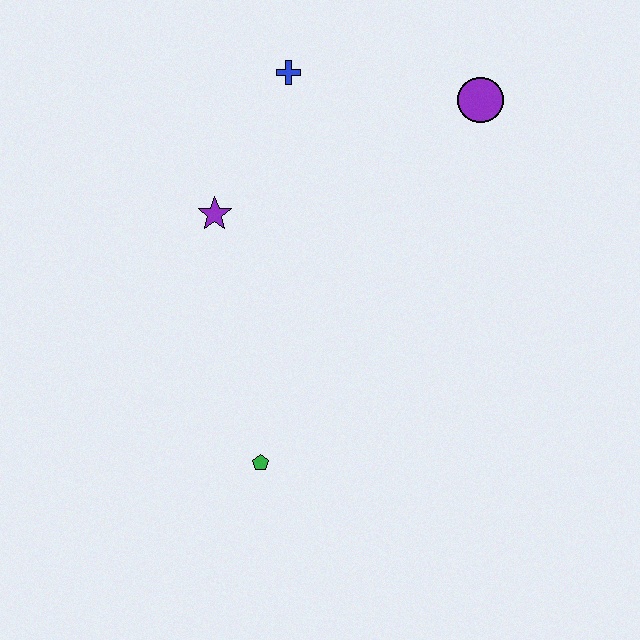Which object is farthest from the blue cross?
The green pentagon is farthest from the blue cross.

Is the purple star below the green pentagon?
No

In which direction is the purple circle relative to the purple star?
The purple circle is to the right of the purple star.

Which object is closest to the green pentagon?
The purple star is closest to the green pentagon.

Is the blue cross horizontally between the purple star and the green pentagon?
No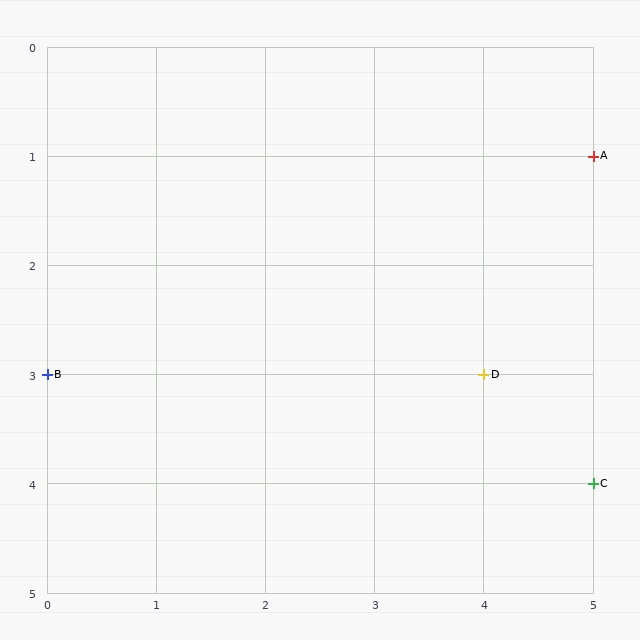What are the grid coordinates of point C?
Point C is at grid coordinates (5, 4).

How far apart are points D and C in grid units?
Points D and C are 1 column and 1 row apart (about 1.4 grid units diagonally).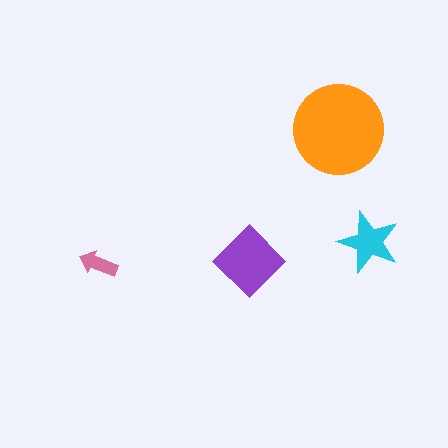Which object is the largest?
The orange circle.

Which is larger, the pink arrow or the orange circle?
The orange circle.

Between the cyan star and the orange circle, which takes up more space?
The orange circle.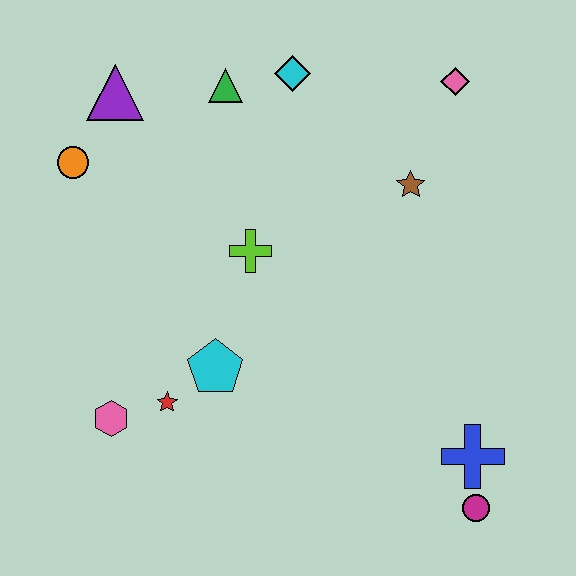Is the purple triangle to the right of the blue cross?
No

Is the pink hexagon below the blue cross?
No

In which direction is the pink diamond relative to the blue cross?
The pink diamond is above the blue cross.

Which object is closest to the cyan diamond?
The green triangle is closest to the cyan diamond.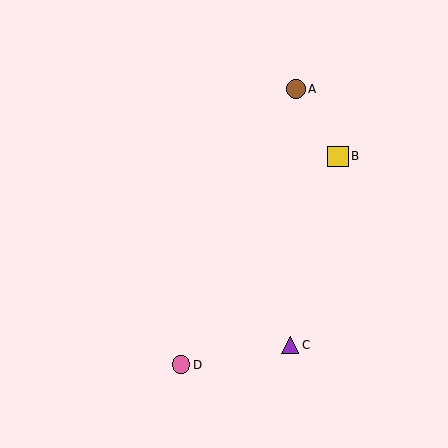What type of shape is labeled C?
Shape C is a purple triangle.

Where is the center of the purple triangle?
The center of the purple triangle is at (290, 345).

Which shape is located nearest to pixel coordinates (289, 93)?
The brown circle (labeled A) at (296, 89) is nearest to that location.